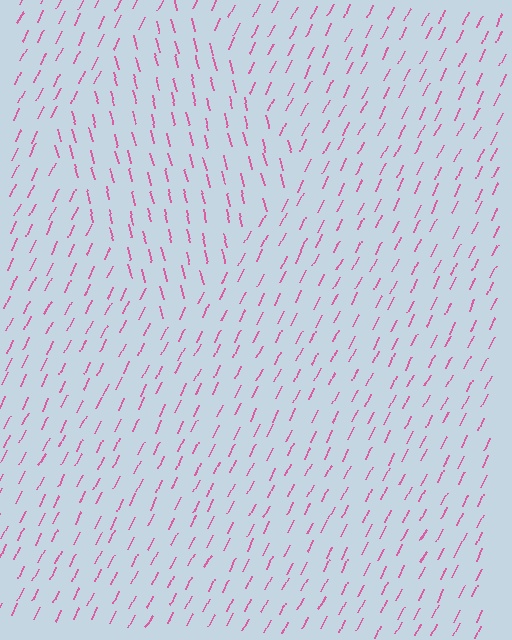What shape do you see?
I see a diamond.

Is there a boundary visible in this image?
Yes, there is a texture boundary formed by a change in line orientation.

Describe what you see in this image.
The image is filled with small pink line segments. A diamond region in the image has lines oriented differently from the surrounding lines, creating a visible texture boundary.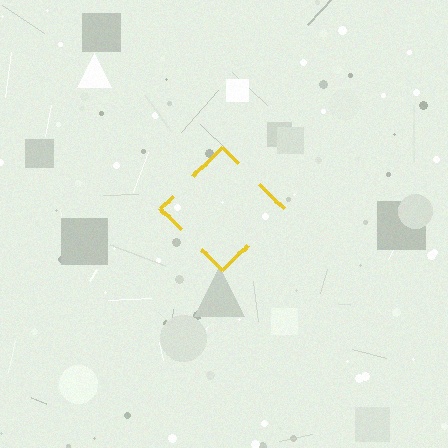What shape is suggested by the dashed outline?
The dashed outline suggests a diamond.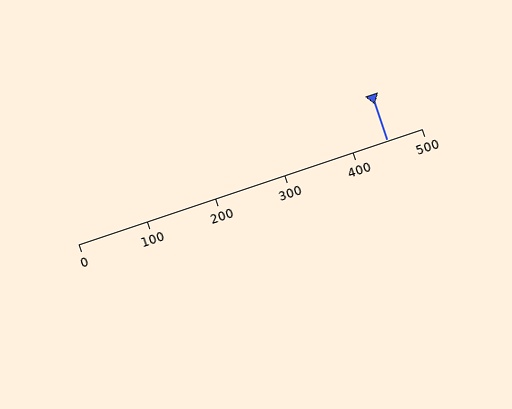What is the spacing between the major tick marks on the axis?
The major ticks are spaced 100 apart.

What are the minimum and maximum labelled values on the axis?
The axis runs from 0 to 500.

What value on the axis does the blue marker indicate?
The marker indicates approximately 450.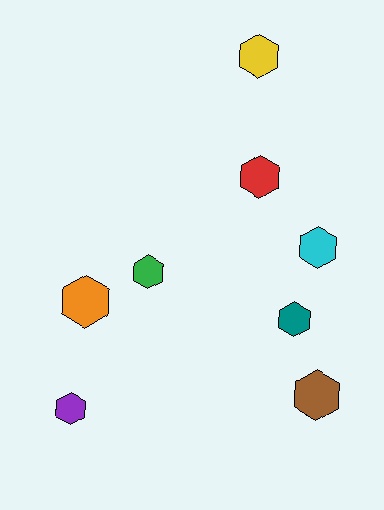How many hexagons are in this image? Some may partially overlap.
There are 8 hexagons.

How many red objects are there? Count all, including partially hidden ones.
There is 1 red object.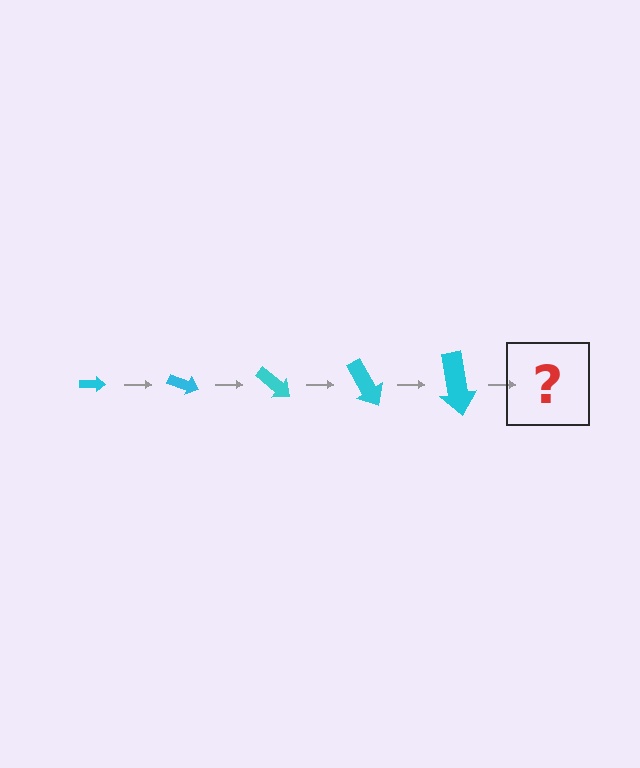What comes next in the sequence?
The next element should be an arrow, larger than the previous one and rotated 100 degrees from the start.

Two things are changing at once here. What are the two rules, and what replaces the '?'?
The two rules are that the arrow grows larger each step and it rotates 20 degrees each step. The '?' should be an arrow, larger than the previous one and rotated 100 degrees from the start.